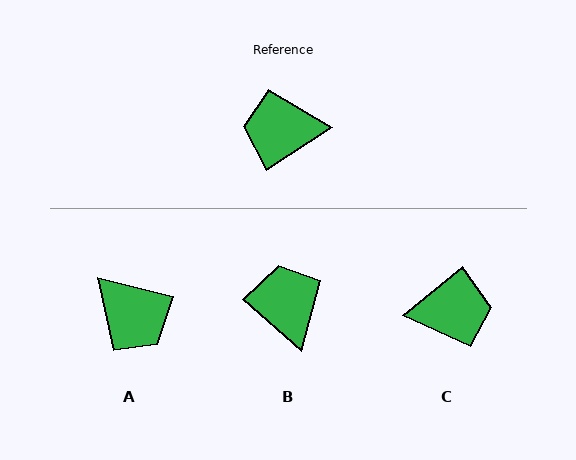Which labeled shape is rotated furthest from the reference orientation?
C, about 173 degrees away.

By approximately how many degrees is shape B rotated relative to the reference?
Approximately 74 degrees clockwise.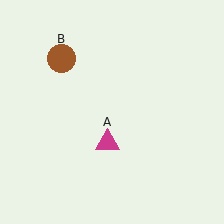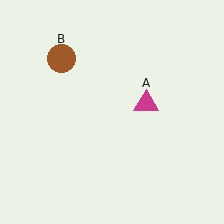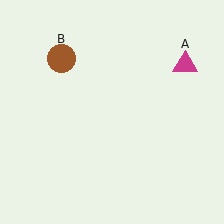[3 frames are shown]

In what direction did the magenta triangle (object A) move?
The magenta triangle (object A) moved up and to the right.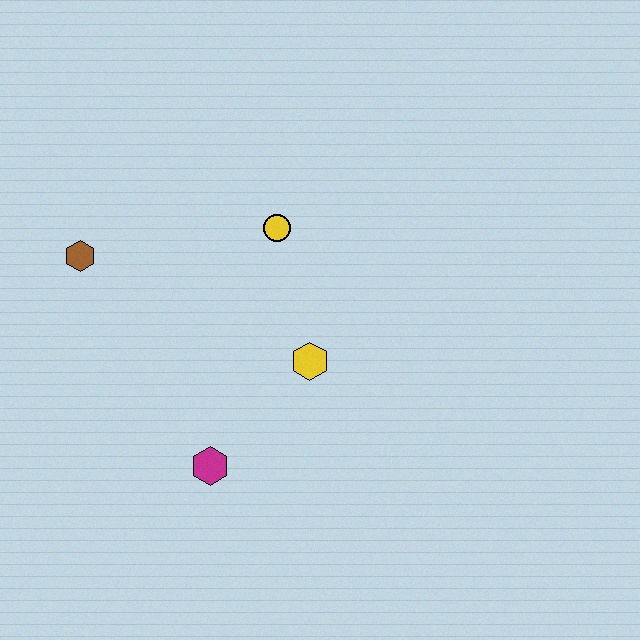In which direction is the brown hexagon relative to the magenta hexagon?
The brown hexagon is above the magenta hexagon.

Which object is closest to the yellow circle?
The yellow hexagon is closest to the yellow circle.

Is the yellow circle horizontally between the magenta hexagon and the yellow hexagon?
Yes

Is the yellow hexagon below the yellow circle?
Yes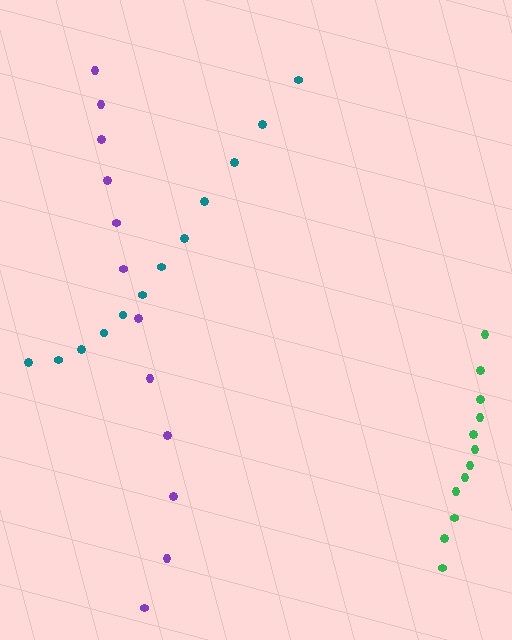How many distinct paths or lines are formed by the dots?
There are 3 distinct paths.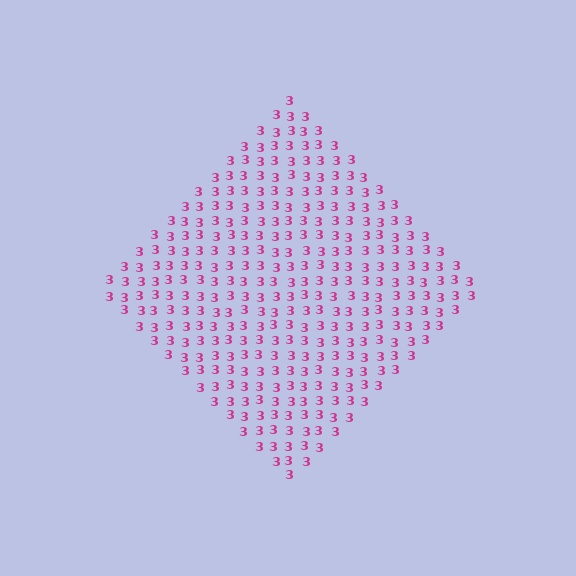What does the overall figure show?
The overall figure shows a diamond.